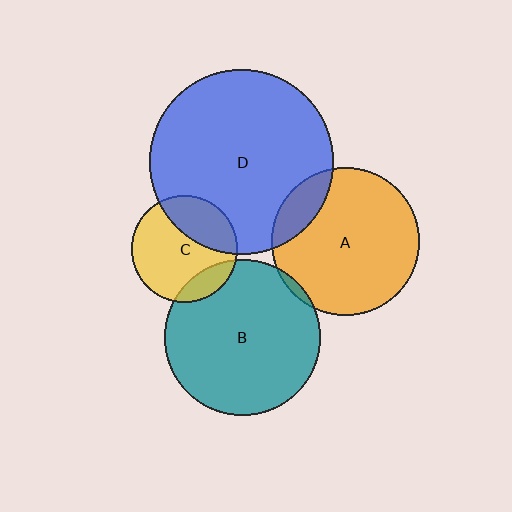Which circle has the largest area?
Circle D (blue).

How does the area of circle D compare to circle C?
Approximately 3.0 times.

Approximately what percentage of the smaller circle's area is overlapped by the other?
Approximately 15%.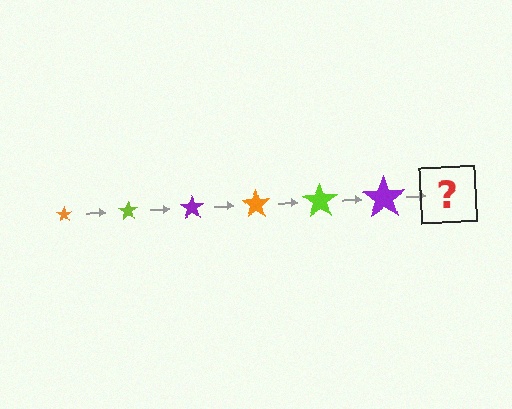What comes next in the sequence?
The next element should be an orange star, larger than the previous one.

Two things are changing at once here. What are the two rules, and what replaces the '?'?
The two rules are that the star grows larger each step and the color cycles through orange, lime, and purple. The '?' should be an orange star, larger than the previous one.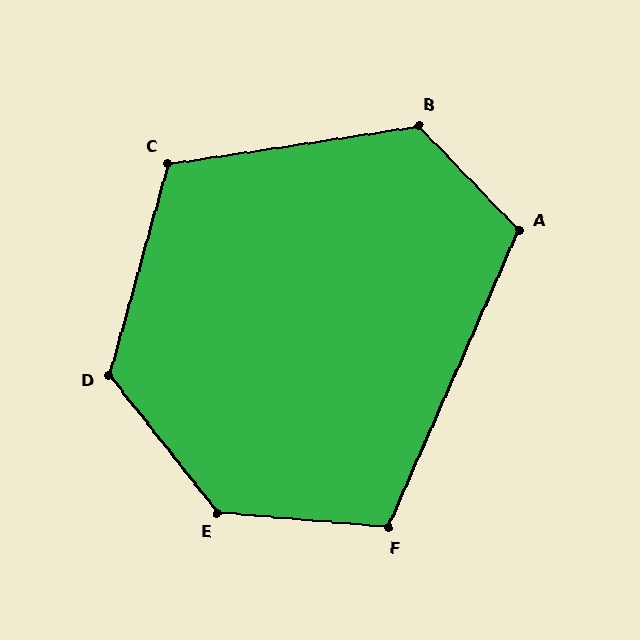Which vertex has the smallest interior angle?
F, at approximately 109 degrees.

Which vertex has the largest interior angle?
E, at approximately 133 degrees.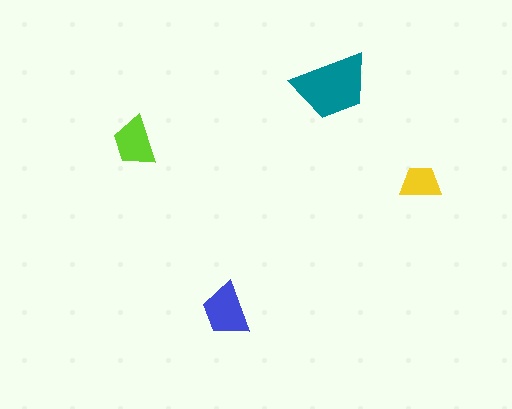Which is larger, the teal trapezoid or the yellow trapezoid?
The teal one.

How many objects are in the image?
There are 4 objects in the image.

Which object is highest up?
The teal trapezoid is topmost.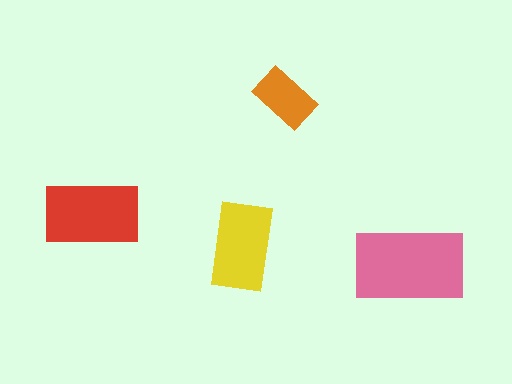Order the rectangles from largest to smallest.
the pink one, the red one, the yellow one, the orange one.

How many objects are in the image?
There are 4 objects in the image.